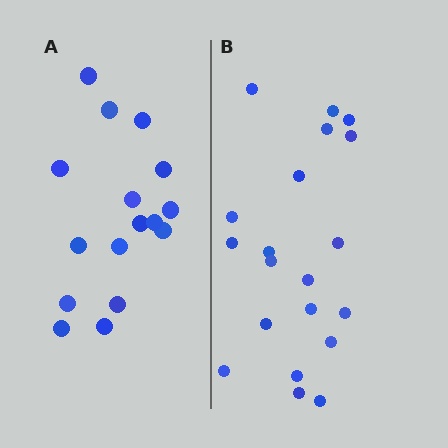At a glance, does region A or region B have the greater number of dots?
Region B (the right region) has more dots.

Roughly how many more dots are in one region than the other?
Region B has about 4 more dots than region A.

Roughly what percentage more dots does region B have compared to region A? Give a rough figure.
About 25% more.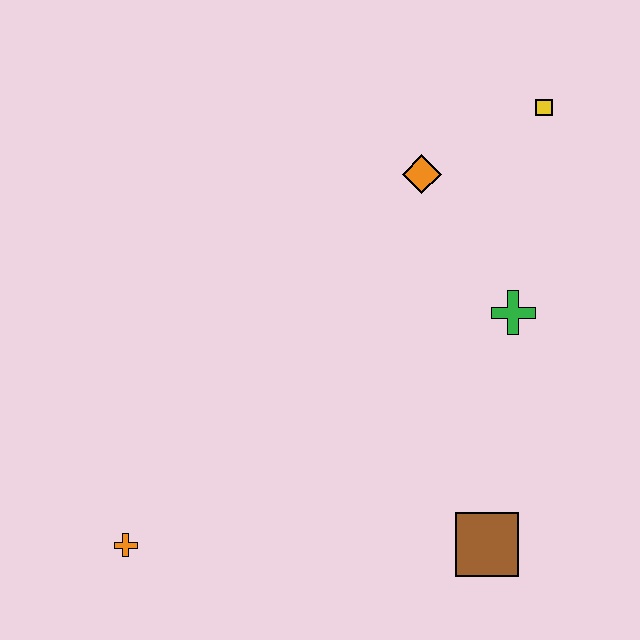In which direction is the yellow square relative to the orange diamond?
The yellow square is to the right of the orange diamond.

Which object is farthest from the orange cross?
The yellow square is farthest from the orange cross.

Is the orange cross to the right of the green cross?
No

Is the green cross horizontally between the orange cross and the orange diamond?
No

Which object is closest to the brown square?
The green cross is closest to the brown square.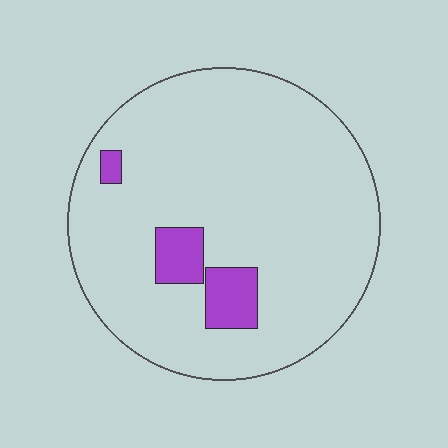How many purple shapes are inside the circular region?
3.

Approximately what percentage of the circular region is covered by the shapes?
Approximately 10%.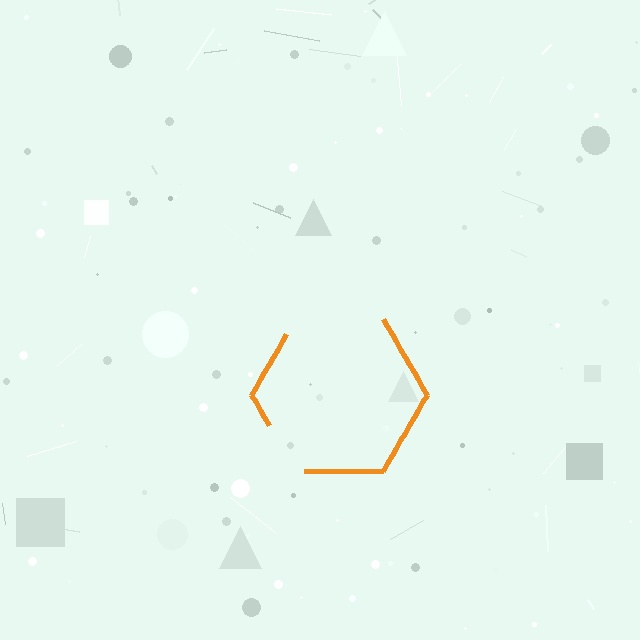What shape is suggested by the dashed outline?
The dashed outline suggests a hexagon.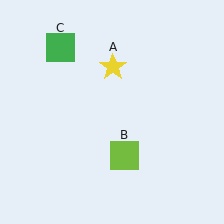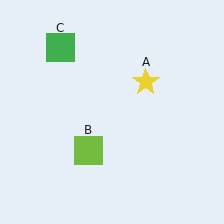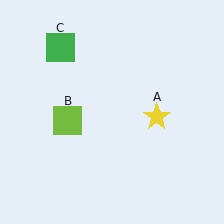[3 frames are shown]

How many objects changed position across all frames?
2 objects changed position: yellow star (object A), lime square (object B).